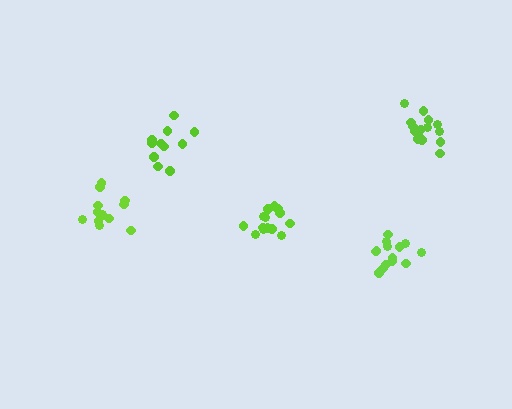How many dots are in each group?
Group 1: 15 dots, Group 2: 14 dots, Group 3: 13 dots, Group 4: 14 dots, Group 5: 11 dots (67 total).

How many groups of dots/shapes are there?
There are 5 groups.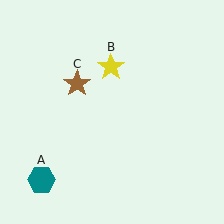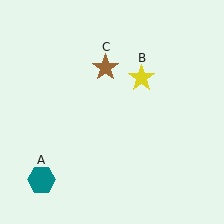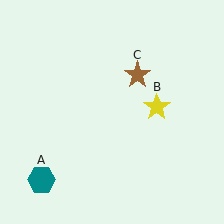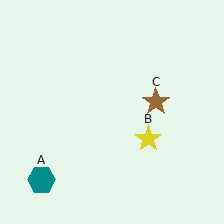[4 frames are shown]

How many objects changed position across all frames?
2 objects changed position: yellow star (object B), brown star (object C).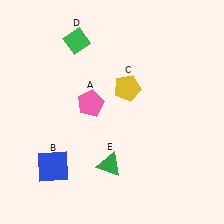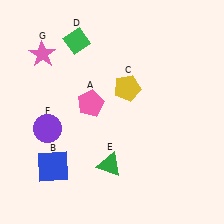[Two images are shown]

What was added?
A purple circle (F), a pink star (G) were added in Image 2.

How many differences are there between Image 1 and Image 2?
There are 2 differences between the two images.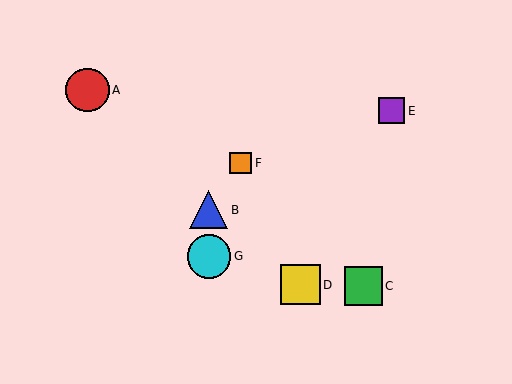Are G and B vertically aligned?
Yes, both are at x≈209.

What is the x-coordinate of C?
Object C is at x≈363.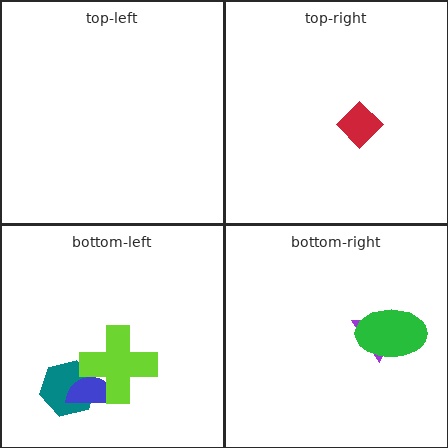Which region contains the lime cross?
The bottom-left region.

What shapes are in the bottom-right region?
The purple triangle, the green ellipse.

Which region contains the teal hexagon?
The bottom-left region.